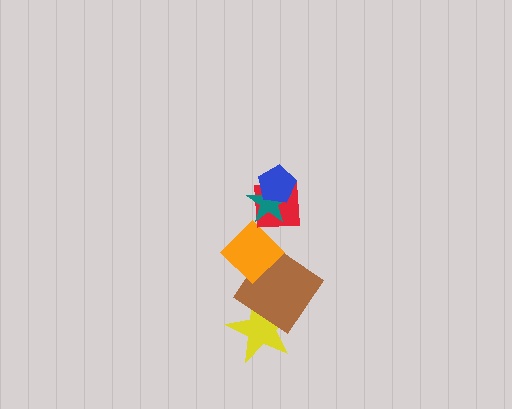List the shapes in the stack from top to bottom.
From top to bottom: the blue pentagon, the teal star, the red square, the orange diamond, the brown diamond, the yellow star.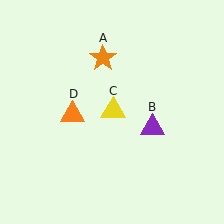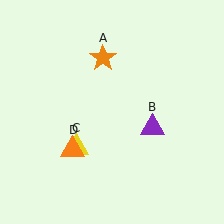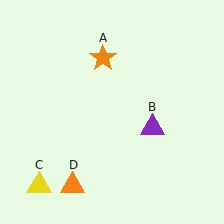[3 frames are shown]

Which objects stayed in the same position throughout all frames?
Orange star (object A) and purple triangle (object B) remained stationary.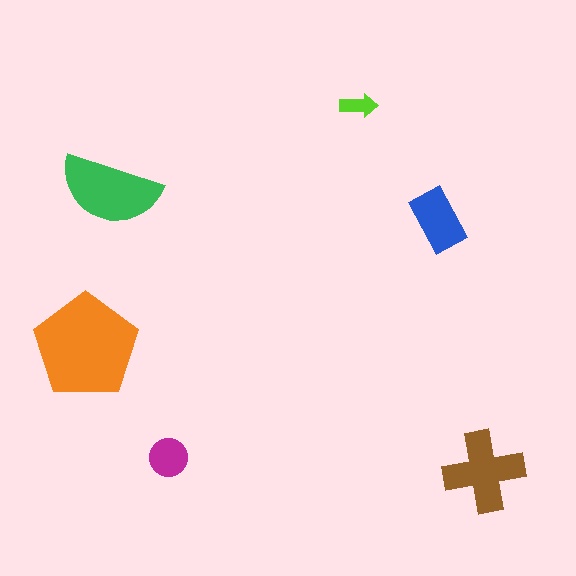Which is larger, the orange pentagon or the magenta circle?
The orange pentagon.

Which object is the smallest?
The lime arrow.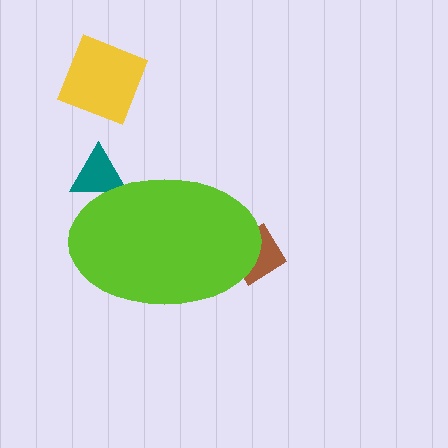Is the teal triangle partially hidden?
Yes, the teal triangle is partially hidden behind the lime ellipse.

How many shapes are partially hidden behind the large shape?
2 shapes are partially hidden.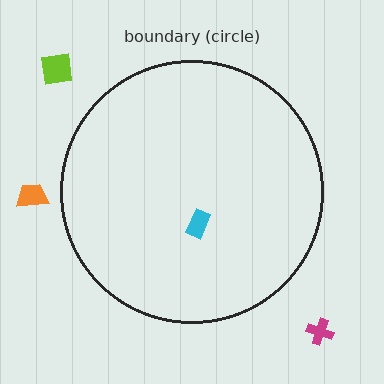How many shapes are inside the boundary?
1 inside, 3 outside.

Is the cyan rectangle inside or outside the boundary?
Inside.